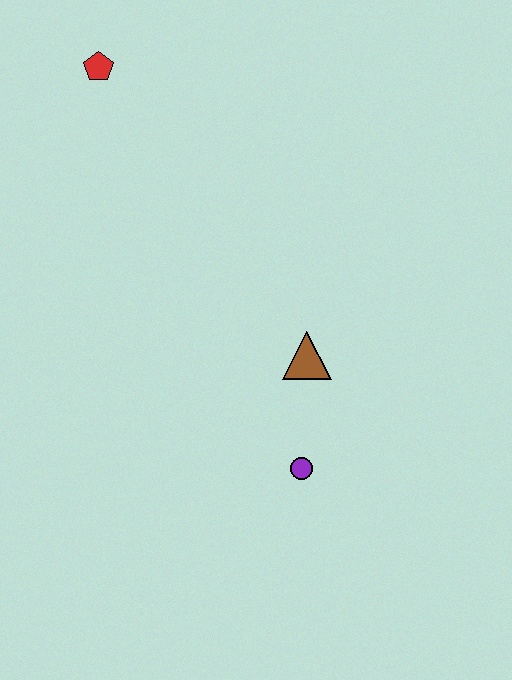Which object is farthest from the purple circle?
The red pentagon is farthest from the purple circle.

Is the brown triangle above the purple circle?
Yes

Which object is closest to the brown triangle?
The purple circle is closest to the brown triangle.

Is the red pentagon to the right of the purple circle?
No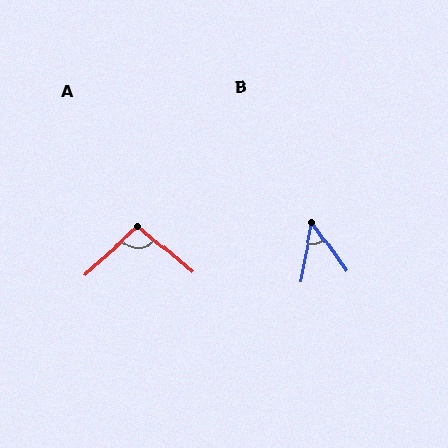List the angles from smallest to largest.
B (45°), A (97°).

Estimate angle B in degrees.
Approximately 45 degrees.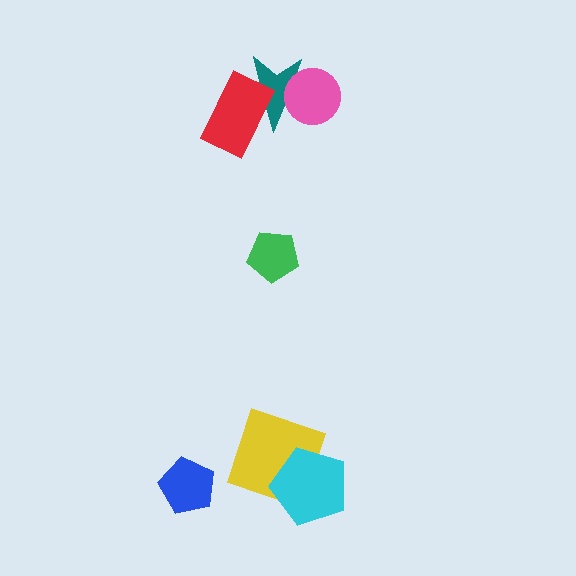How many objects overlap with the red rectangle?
1 object overlaps with the red rectangle.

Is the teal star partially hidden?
Yes, it is partially covered by another shape.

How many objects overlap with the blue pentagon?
0 objects overlap with the blue pentagon.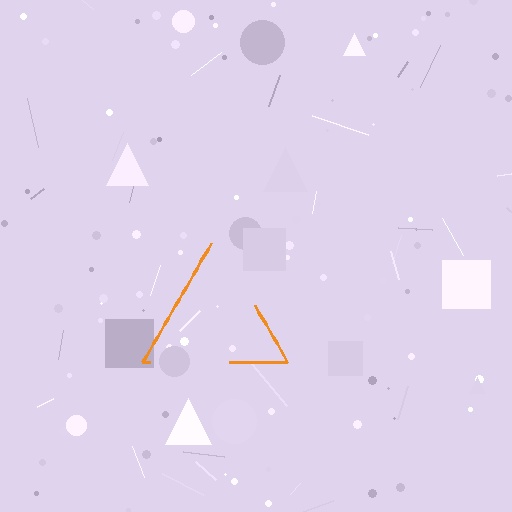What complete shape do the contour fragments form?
The contour fragments form a triangle.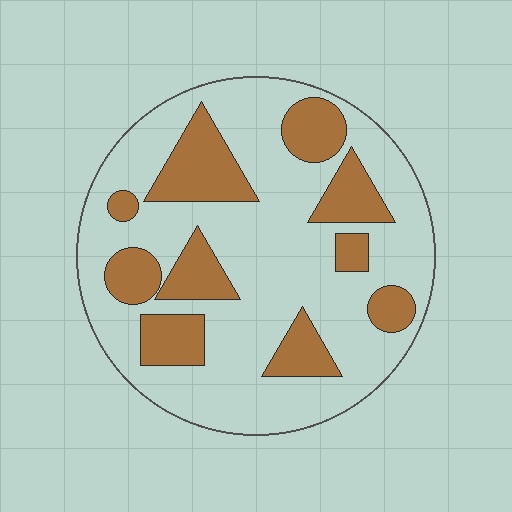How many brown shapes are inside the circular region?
10.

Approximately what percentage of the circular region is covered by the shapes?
Approximately 30%.